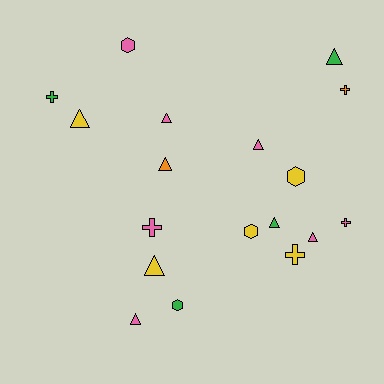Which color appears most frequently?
Pink, with 7 objects.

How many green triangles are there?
There are 2 green triangles.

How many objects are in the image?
There are 18 objects.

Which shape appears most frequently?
Triangle, with 9 objects.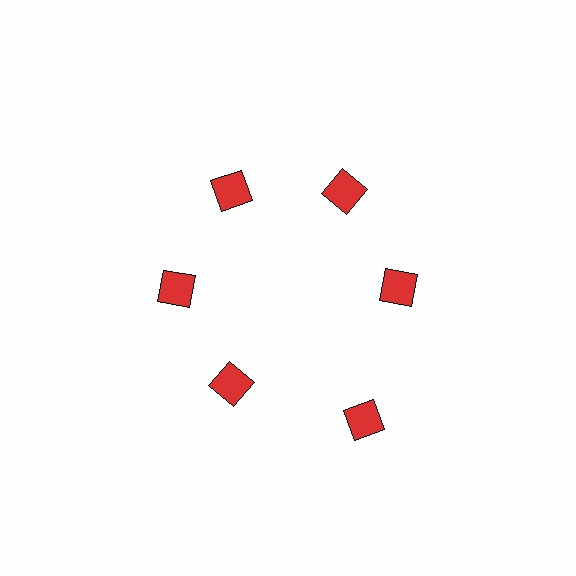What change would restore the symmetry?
The symmetry would be restored by moving it inward, back onto the ring so that all 6 diamonds sit at equal angles and equal distance from the center.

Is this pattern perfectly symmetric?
No. The 6 red diamonds are arranged in a ring, but one element near the 5 o'clock position is pushed outward from the center, breaking the 6-fold rotational symmetry.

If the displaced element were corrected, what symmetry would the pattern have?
It would have 6-fold rotational symmetry — the pattern would map onto itself every 60 degrees.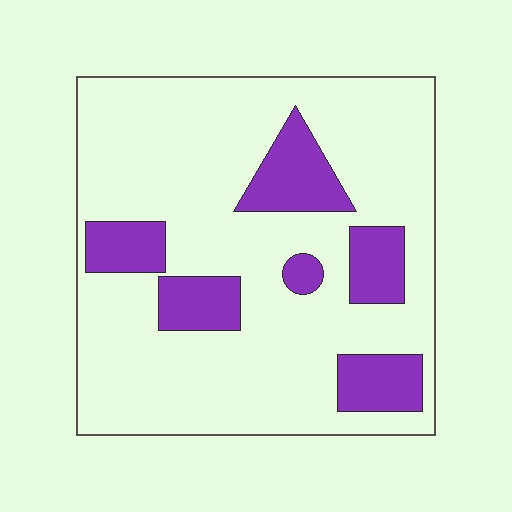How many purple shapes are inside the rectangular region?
6.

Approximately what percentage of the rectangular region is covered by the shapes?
Approximately 20%.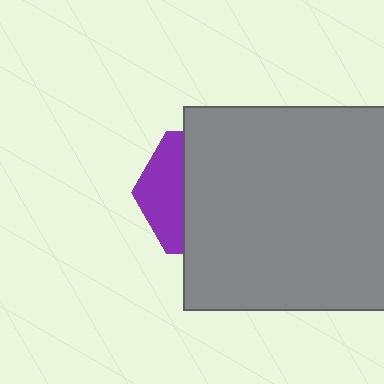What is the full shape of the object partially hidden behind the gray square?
The partially hidden object is a purple hexagon.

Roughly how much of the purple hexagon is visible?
A small part of it is visible (roughly 33%).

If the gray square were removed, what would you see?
You would see the complete purple hexagon.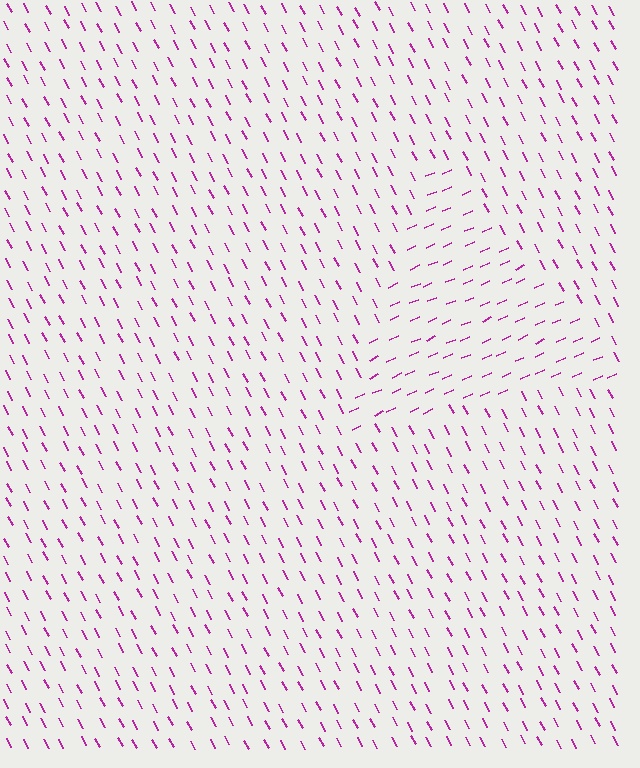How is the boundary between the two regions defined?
The boundary is defined purely by a change in line orientation (approximately 87 degrees difference). All lines are the same color and thickness.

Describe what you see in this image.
The image is filled with small magenta line segments. A triangle region in the image has lines oriented differently from the surrounding lines, creating a visible texture boundary.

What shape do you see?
I see a triangle.